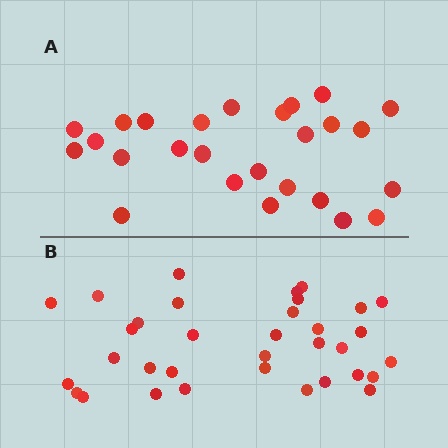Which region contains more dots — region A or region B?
Region B (the bottom region) has more dots.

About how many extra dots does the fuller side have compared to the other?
Region B has roughly 8 or so more dots than region A.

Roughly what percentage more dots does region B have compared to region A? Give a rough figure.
About 30% more.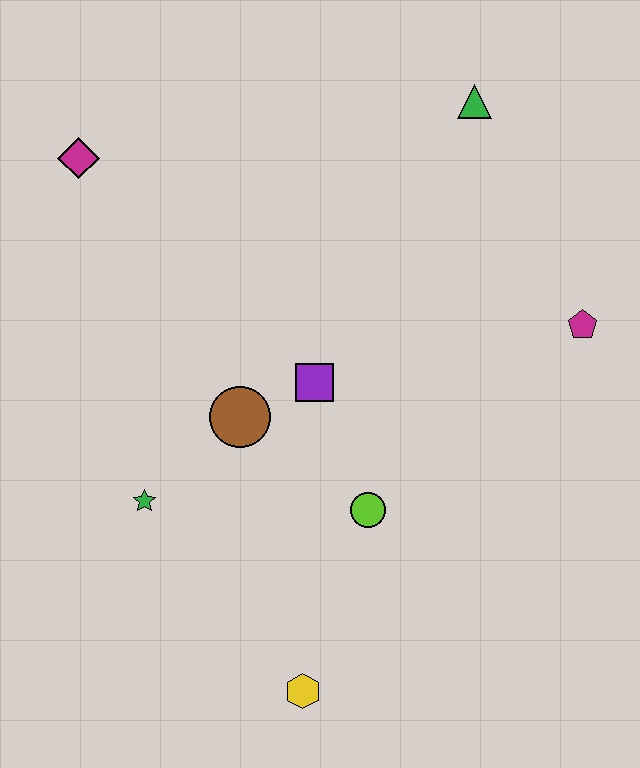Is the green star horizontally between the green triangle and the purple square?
No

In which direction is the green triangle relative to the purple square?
The green triangle is above the purple square.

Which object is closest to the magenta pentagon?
The green triangle is closest to the magenta pentagon.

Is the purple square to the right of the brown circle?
Yes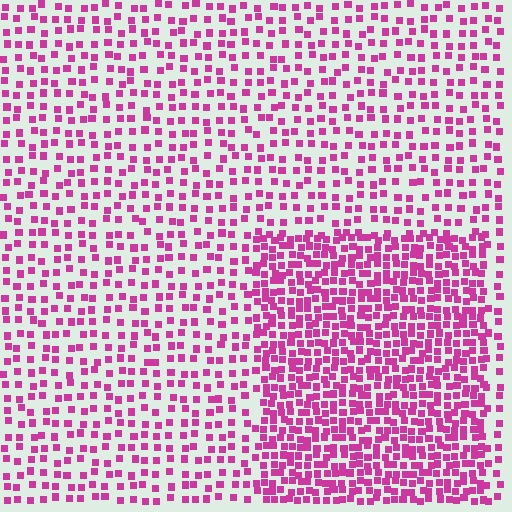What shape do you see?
I see a rectangle.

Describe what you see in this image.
The image contains small magenta elements arranged at two different densities. A rectangle-shaped region is visible where the elements are more densely packed than the surrounding area.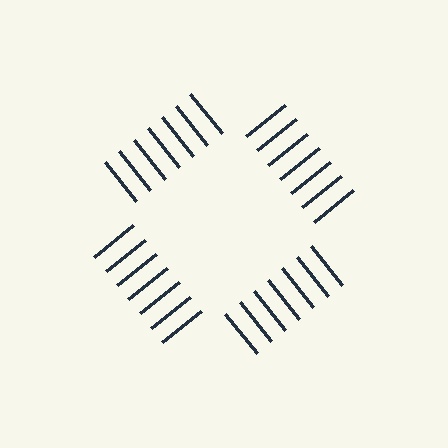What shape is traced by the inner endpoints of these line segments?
An illusory square — the line segments terminate on its edges but no continuous stroke is drawn.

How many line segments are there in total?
28 — 7 along each of the 4 edges.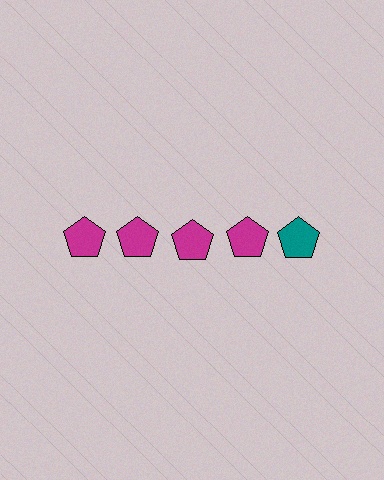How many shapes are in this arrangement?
There are 5 shapes arranged in a grid pattern.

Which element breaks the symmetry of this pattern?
The teal pentagon in the top row, rightmost column breaks the symmetry. All other shapes are magenta pentagons.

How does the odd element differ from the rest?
It has a different color: teal instead of magenta.